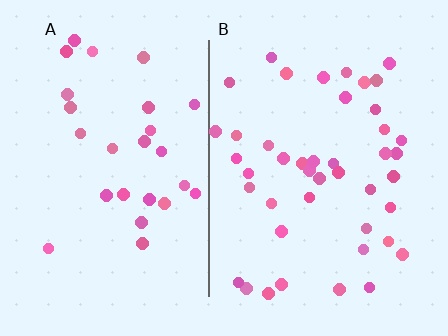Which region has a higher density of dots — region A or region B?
B (the right).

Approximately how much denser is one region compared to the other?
Approximately 1.6× — region B over region A.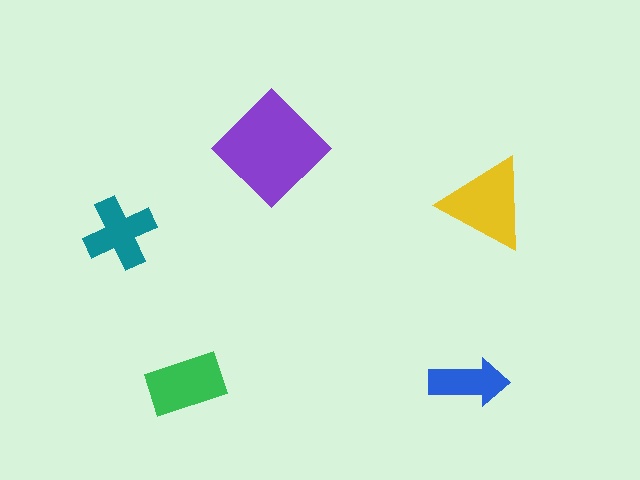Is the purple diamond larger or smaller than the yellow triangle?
Larger.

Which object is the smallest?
The blue arrow.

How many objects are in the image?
There are 5 objects in the image.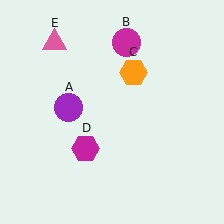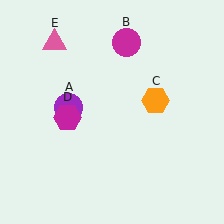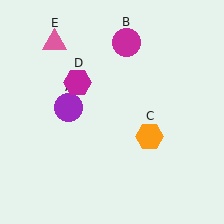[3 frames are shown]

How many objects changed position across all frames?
2 objects changed position: orange hexagon (object C), magenta hexagon (object D).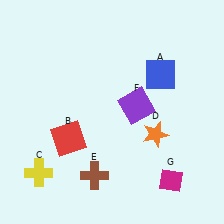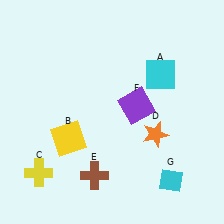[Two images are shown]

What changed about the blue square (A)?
In Image 1, A is blue. In Image 2, it changed to cyan.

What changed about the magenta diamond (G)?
In Image 1, G is magenta. In Image 2, it changed to cyan.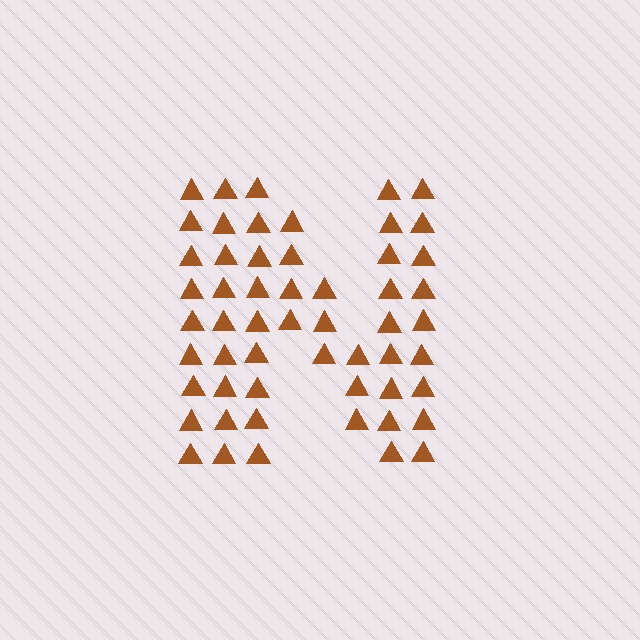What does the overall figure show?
The overall figure shows the letter N.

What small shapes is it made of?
It is made of small triangles.